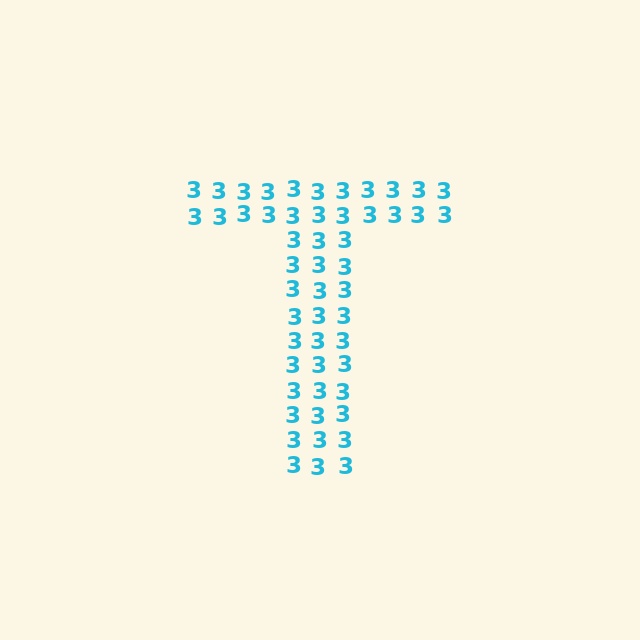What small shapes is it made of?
It is made of small digit 3's.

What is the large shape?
The large shape is the letter T.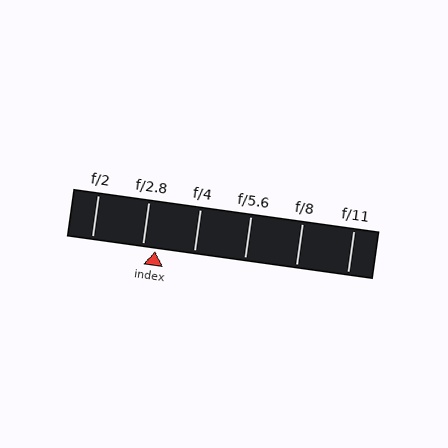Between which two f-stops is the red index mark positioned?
The index mark is between f/2.8 and f/4.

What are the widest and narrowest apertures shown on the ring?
The widest aperture shown is f/2 and the narrowest is f/11.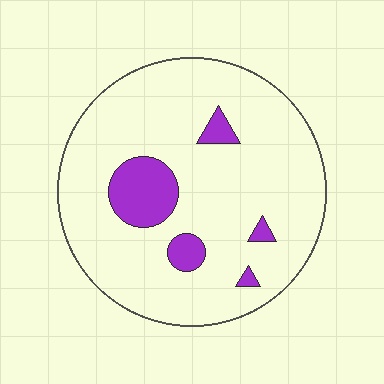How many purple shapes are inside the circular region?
5.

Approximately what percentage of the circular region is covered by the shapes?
Approximately 10%.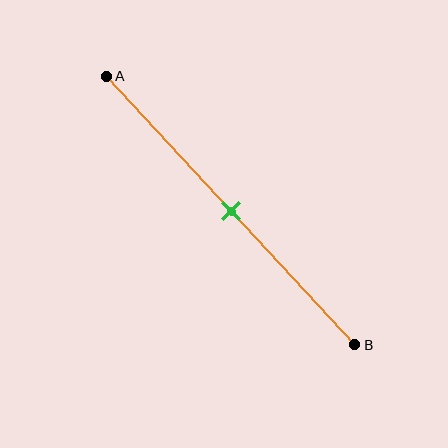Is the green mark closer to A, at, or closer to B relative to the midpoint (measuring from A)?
The green mark is approximately at the midpoint of segment AB.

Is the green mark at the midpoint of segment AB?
Yes, the mark is approximately at the midpoint.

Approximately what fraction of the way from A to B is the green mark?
The green mark is approximately 50% of the way from A to B.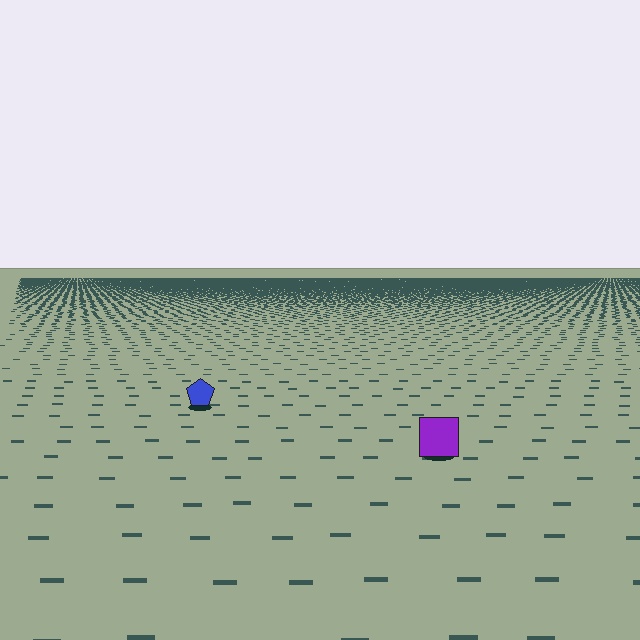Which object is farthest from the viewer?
The blue pentagon is farthest from the viewer. It appears smaller and the ground texture around it is denser.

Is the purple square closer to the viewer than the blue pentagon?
Yes. The purple square is closer — you can tell from the texture gradient: the ground texture is coarser near it.